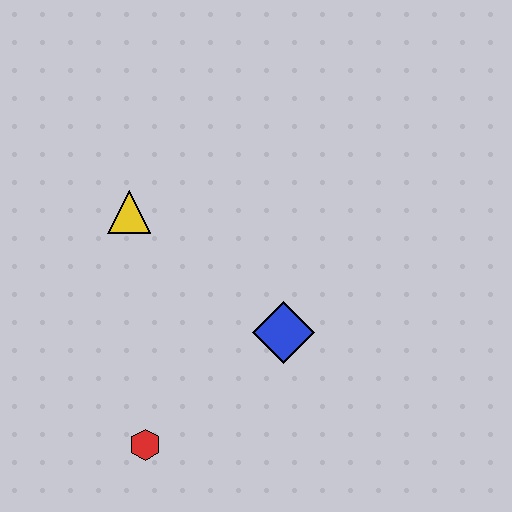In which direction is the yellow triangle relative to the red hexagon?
The yellow triangle is above the red hexagon.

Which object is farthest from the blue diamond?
The yellow triangle is farthest from the blue diamond.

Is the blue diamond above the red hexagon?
Yes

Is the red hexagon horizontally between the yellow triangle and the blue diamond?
Yes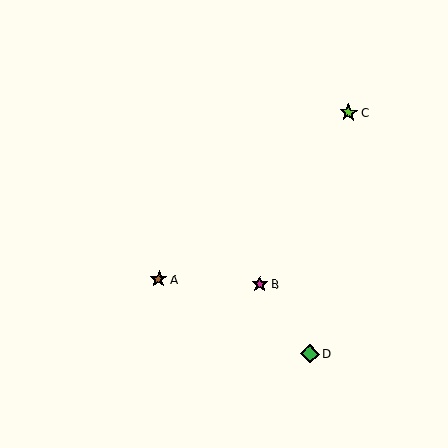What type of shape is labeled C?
Shape C is a lime star.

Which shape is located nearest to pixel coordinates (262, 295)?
The magenta star (labeled B) at (260, 284) is nearest to that location.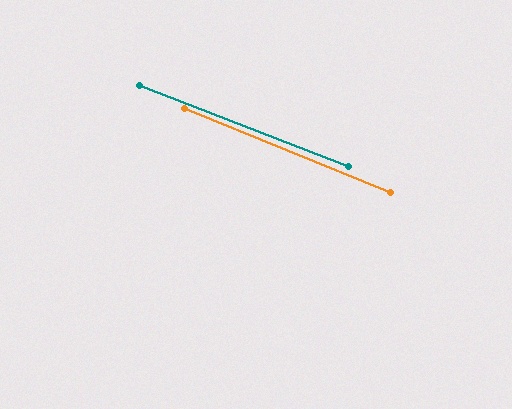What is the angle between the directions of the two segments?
Approximately 1 degree.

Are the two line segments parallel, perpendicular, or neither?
Parallel — their directions differ by only 0.8°.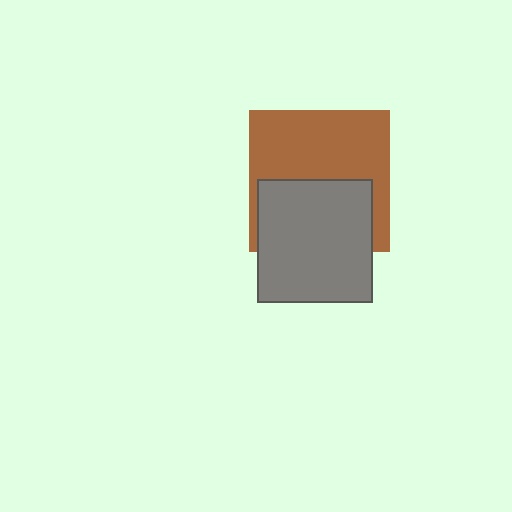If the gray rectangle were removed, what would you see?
You would see the complete brown square.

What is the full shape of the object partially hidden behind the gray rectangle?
The partially hidden object is a brown square.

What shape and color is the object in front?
The object in front is a gray rectangle.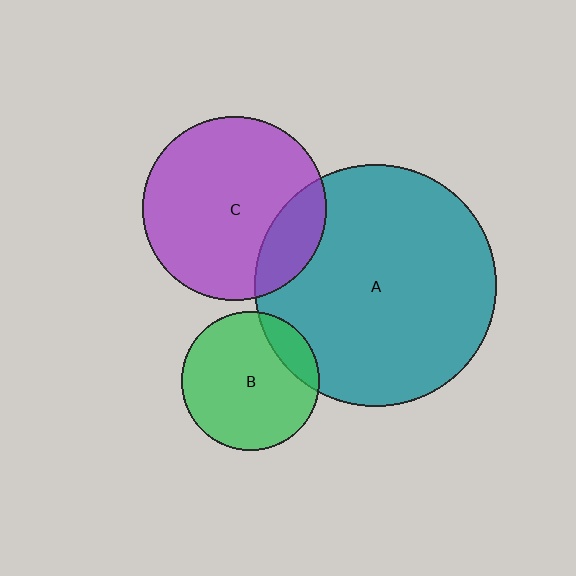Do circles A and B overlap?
Yes.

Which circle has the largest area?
Circle A (teal).